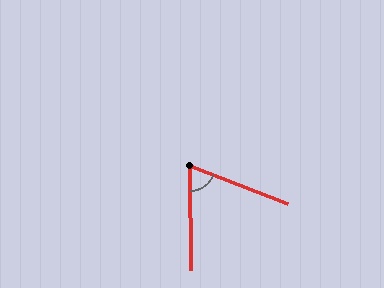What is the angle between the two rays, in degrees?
Approximately 69 degrees.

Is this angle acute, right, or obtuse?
It is acute.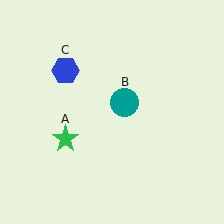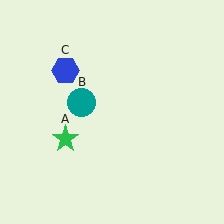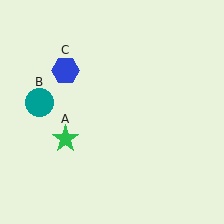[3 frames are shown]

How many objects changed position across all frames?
1 object changed position: teal circle (object B).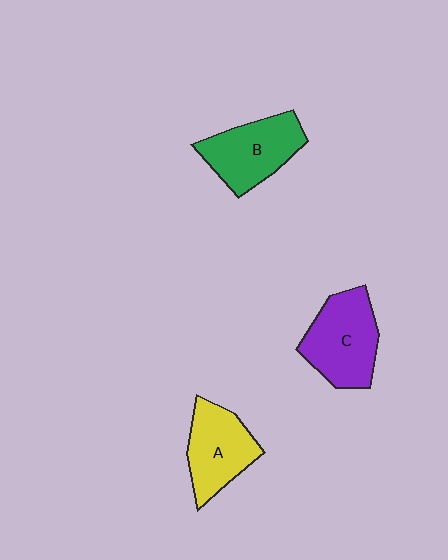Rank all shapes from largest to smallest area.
From largest to smallest: C (purple), B (green), A (yellow).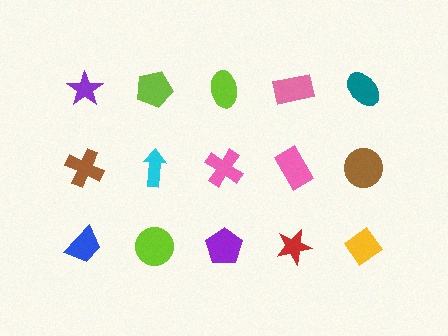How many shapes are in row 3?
5 shapes.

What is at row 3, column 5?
A yellow diamond.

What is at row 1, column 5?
A teal ellipse.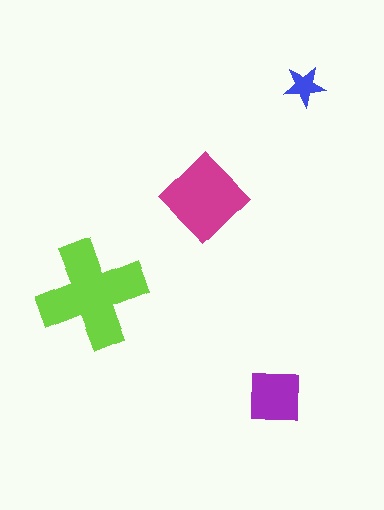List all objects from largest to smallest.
The lime cross, the magenta diamond, the purple square, the blue star.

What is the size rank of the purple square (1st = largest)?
3rd.